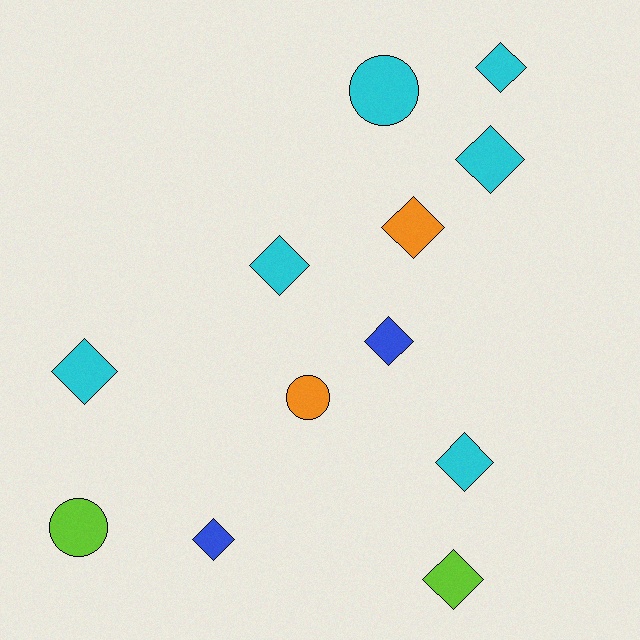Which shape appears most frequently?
Diamond, with 9 objects.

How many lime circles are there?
There is 1 lime circle.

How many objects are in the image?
There are 12 objects.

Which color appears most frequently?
Cyan, with 6 objects.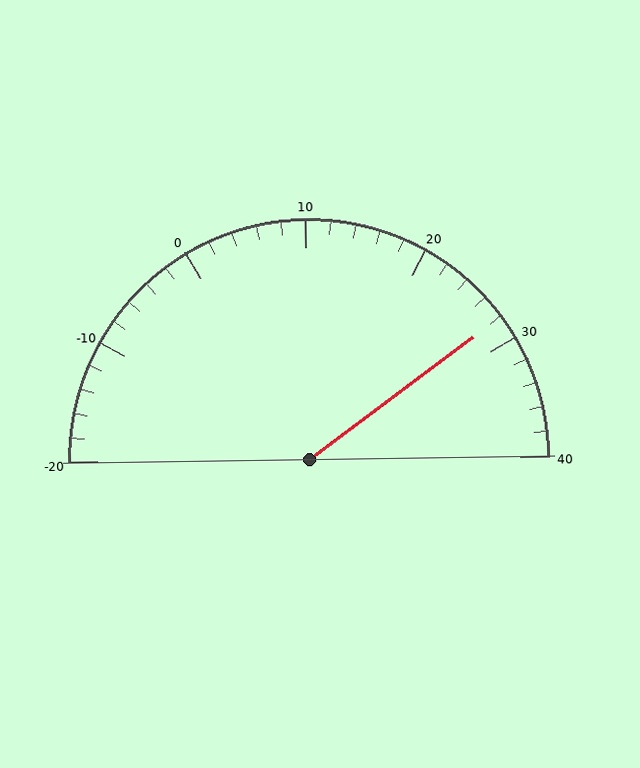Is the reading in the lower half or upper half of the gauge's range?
The reading is in the upper half of the range (-20 to 40).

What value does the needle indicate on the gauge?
The needle indicates approximately 28.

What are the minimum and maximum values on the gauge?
The gauge ranges from -20 to 40.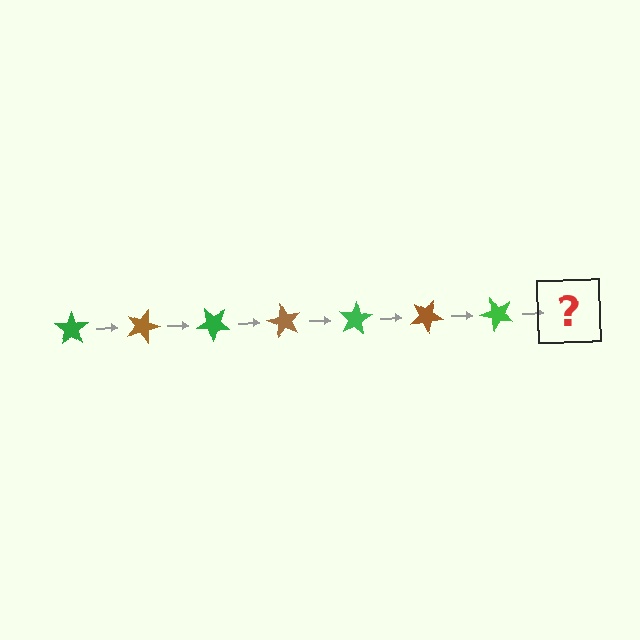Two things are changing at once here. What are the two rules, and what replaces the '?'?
The two rules are that it rotates 20 degrees each step and the color cycles through green and brown. The '?' should be a brown star, rotated 140 degrees from the start.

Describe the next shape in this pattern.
It should be a brown star, rotated 140 degrees from the start.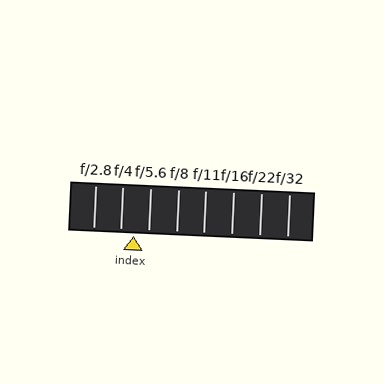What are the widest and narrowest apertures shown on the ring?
The widest aperture shown is f/2.8 and the narrowest is f/32.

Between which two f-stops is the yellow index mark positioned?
The index mark is between f/4 and f/5.6.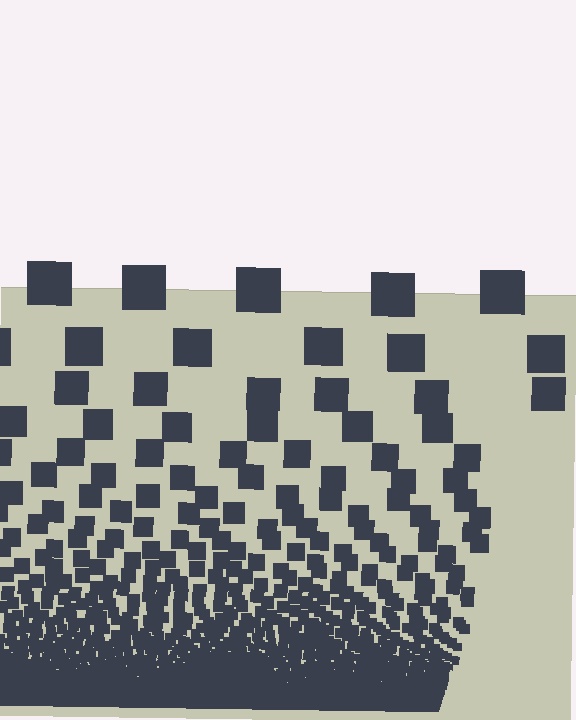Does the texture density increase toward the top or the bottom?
Density increases toward the bottom.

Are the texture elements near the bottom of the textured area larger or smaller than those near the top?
Smaller. The gradient is inverted — elements near the bottom are smaller and denser.